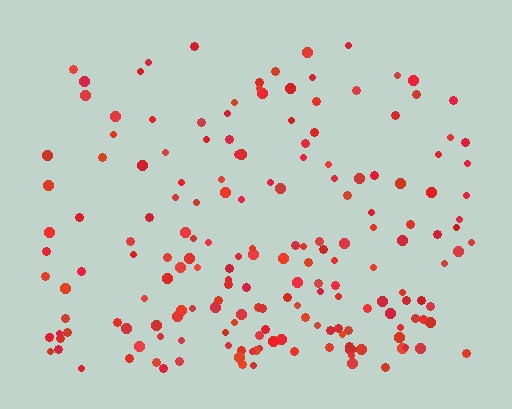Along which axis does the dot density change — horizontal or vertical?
Vertical.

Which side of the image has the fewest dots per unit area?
The top.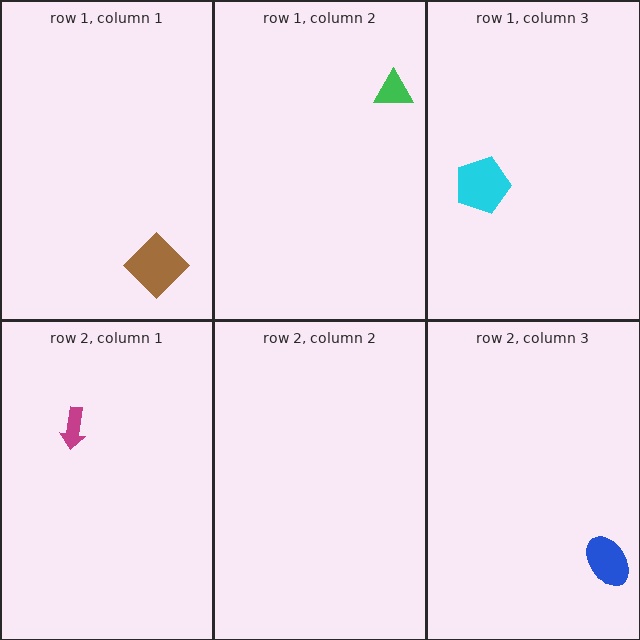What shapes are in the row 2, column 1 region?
The magenta arrow.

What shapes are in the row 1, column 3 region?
The cyan pentagon.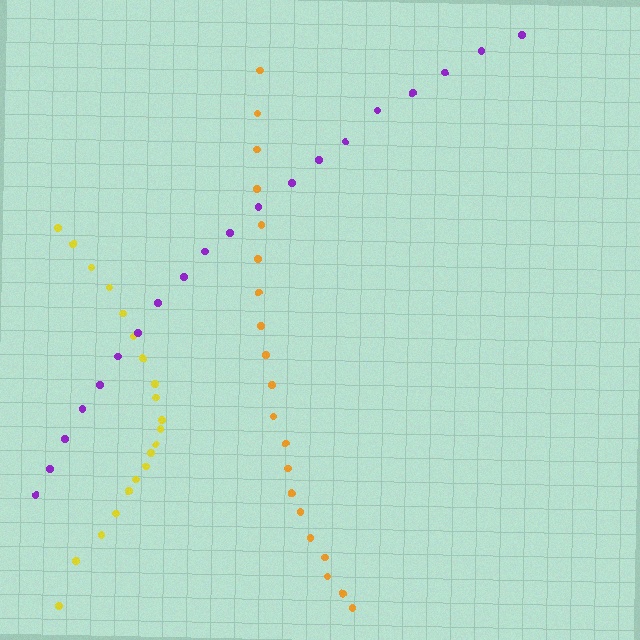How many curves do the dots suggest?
There are 3 distinct paths.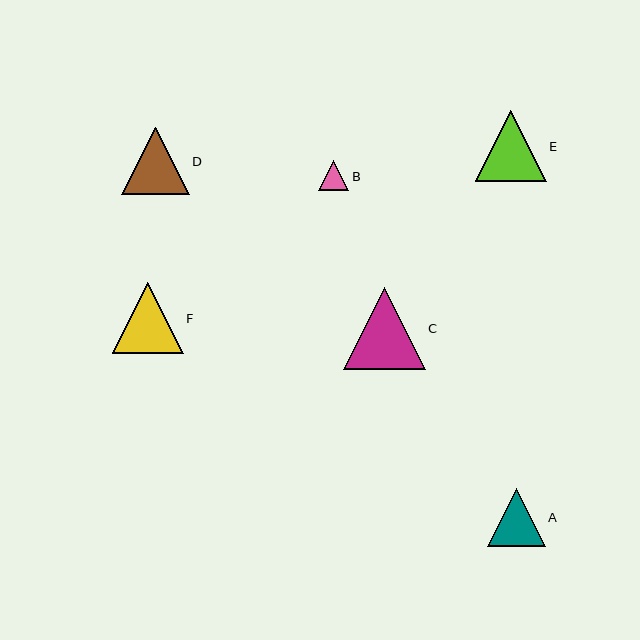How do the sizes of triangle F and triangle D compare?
Triangle F and triangle D are approximately the same size.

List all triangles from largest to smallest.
From largest to smallest: C, F, E, D, A, B.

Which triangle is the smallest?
Triangle B is the smallest with a size of approximately 30 pixels.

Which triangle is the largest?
Triangle C is the largest with a size of approximately 82 pixels.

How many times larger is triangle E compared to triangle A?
Triangle E is approximately 1.2 times the size of triangle A.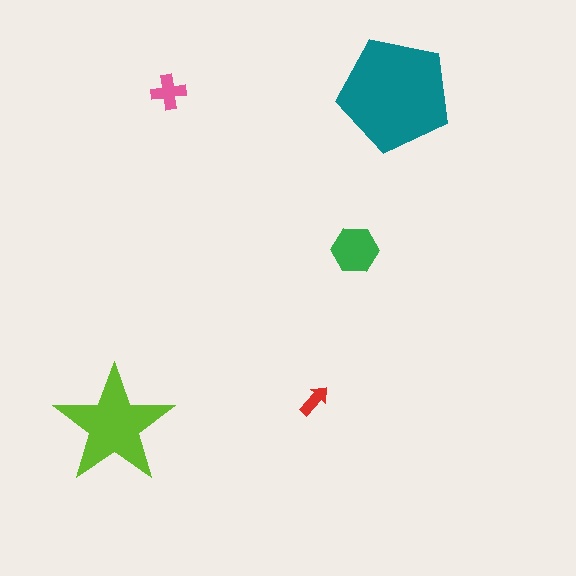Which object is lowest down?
The lime star is bottommost.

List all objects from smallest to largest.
The red arrow, the pink cross, the green hexagon, the lime star, the teal pentagon.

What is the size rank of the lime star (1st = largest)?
2nd.